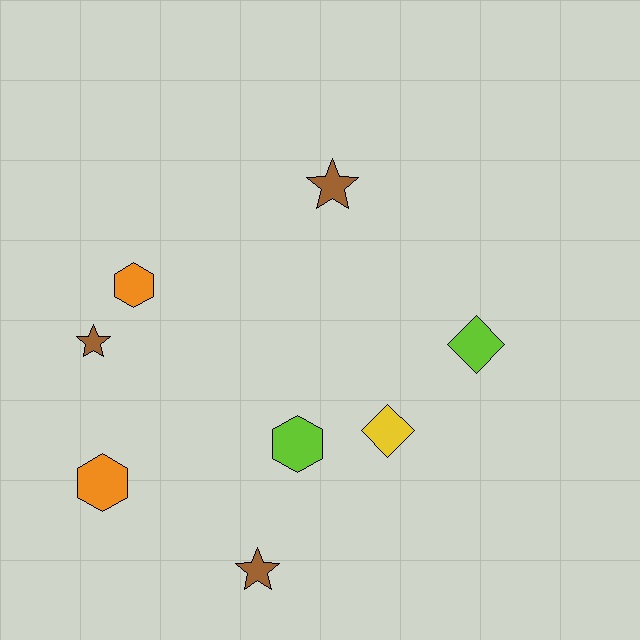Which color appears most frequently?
Brown, with 3 objects.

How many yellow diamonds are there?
There is 1 yellow diamond.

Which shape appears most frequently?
Star, with 3 objects.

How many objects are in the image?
There are 8 objects.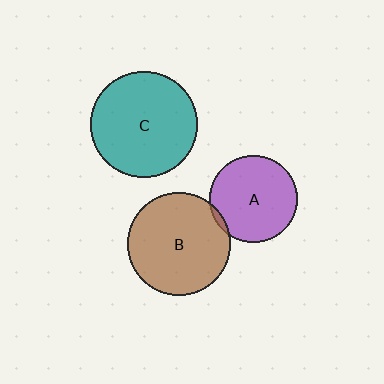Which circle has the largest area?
Circle C (teal).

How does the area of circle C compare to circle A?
Approximately 1.5 times.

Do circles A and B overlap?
Yes.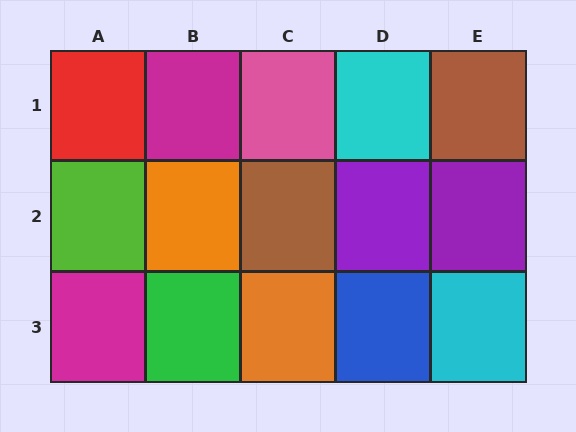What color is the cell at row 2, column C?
Brown.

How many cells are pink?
1 cell is pink.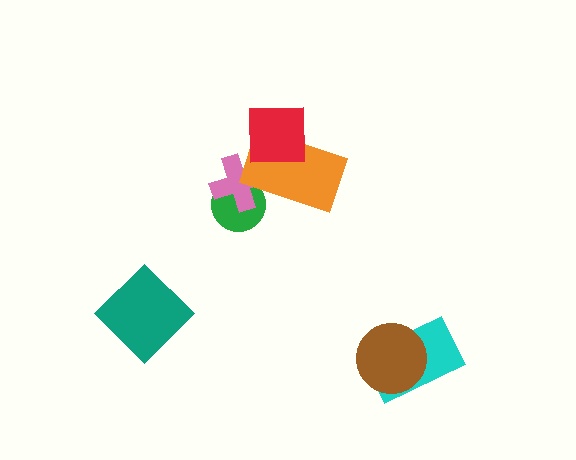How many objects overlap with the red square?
1 object overlaps with the red square.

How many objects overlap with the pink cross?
2 objects overlap with the pink cross.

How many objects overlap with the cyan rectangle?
1 object overlaps with the cyan rectangle.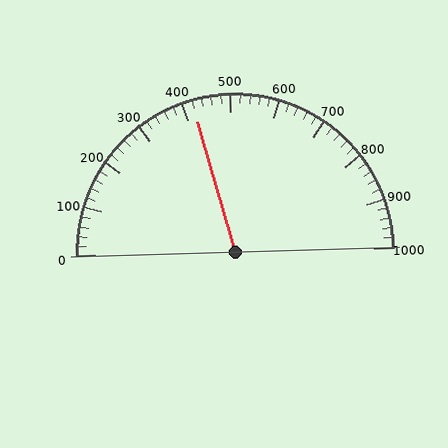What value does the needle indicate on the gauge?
The needle indicates approximately 420.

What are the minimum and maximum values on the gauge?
The gauge ranges from 0 to 1000.